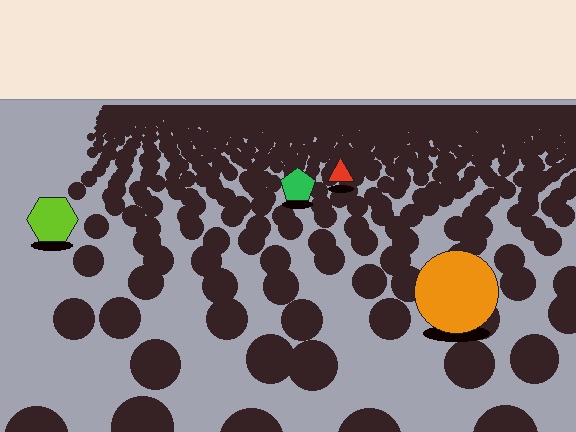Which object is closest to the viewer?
The orange circle is closest. The texture marks near it are larger and more spread out.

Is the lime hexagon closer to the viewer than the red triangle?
Yes. The lime hexagon is closer — you can tell from the texture gradient: the ground texture is coarser near it.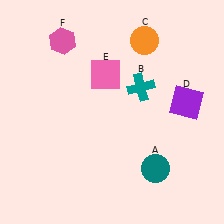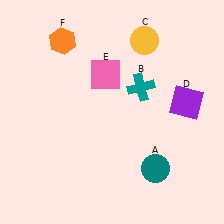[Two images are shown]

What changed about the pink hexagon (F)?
In Image 1, F is pink. In Image 2, it changed to orange.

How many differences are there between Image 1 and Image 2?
There are 2 differences between the two images.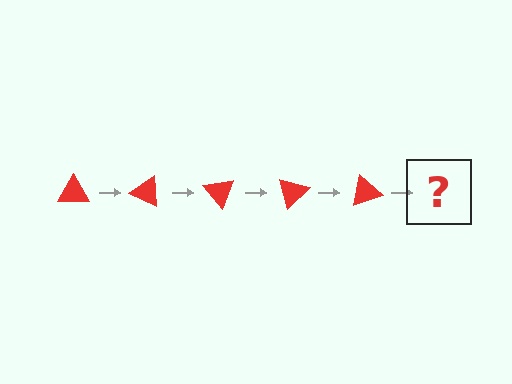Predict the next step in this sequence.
The next step is a red triangle rotated 125 degrees.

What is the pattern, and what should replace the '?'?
The pattern is that the triangle rotates 25 degrees each step. The '?' should be a red triangle rotated 125 degrees.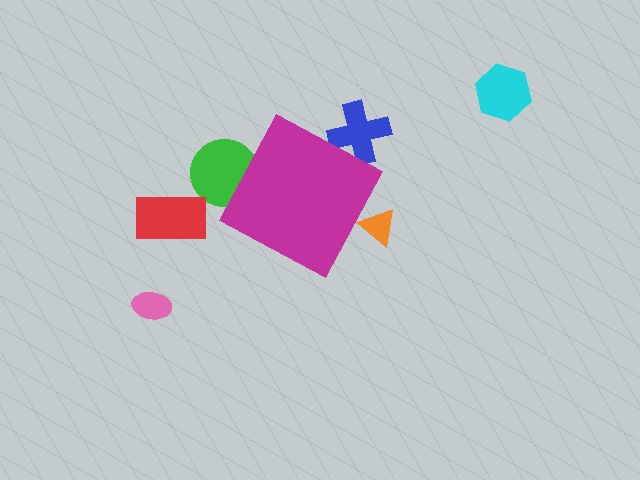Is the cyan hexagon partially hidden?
No, the cyan hexagon is fully visible.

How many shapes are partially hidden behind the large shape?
3 shapes are partially hidden.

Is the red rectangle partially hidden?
No, the red rectangle is fully visible.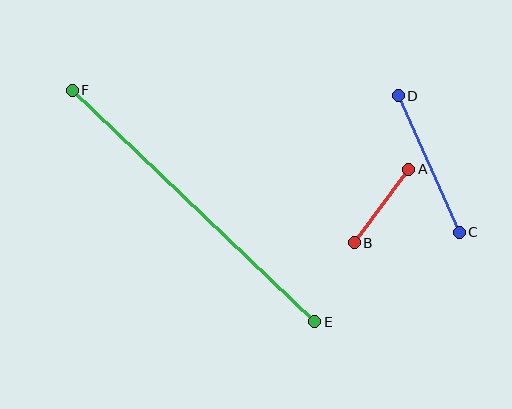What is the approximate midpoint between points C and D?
The midpoint is at approximately (429, 164) pixels.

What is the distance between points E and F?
The distance is approximately 335 pixels.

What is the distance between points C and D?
The distance is approximately 149 pixels.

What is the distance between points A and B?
The distance is approximately 91 pixels.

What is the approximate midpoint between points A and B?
The midpoint is at approximately (382, 206) pixels.